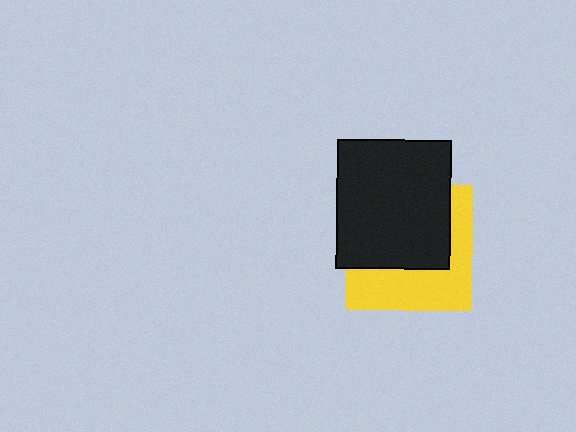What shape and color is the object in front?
The object in front is a black rectangle.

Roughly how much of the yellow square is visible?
A small part of it is visible (roughly 45%).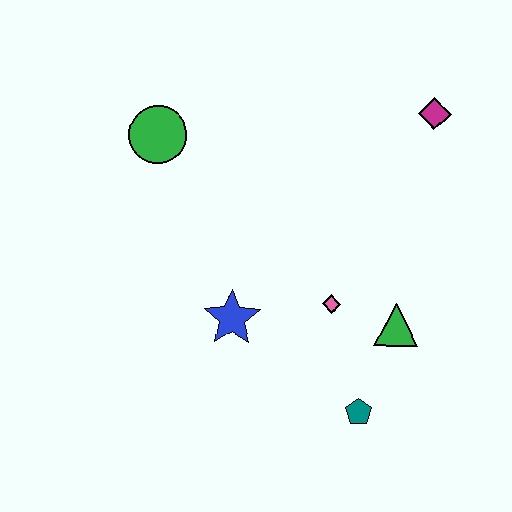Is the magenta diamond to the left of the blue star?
No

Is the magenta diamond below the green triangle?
No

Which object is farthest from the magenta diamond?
The teal pentagon is farthest from the magenta diamond.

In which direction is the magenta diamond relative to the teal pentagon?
The magenta diamond is above the teal pentagon.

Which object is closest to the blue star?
The pink diamond is closest to the blue star.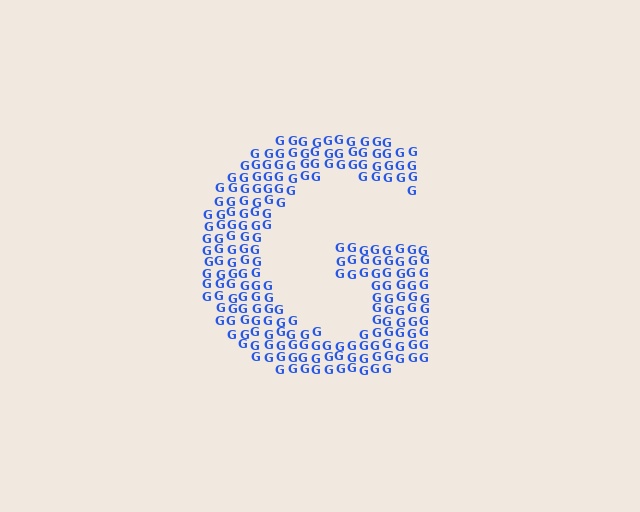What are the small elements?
The small elements are letter G's.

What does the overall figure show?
The overall figure shows the letter G.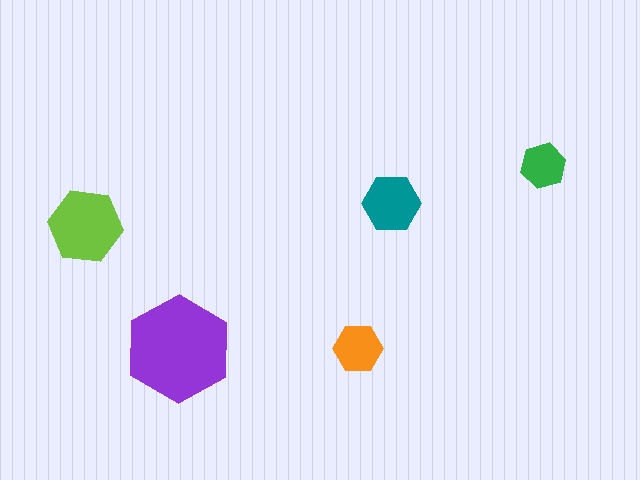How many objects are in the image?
There are 5 objects in the image.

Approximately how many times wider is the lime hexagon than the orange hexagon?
About 1.5 times wider.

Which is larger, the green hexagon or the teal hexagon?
The teal one.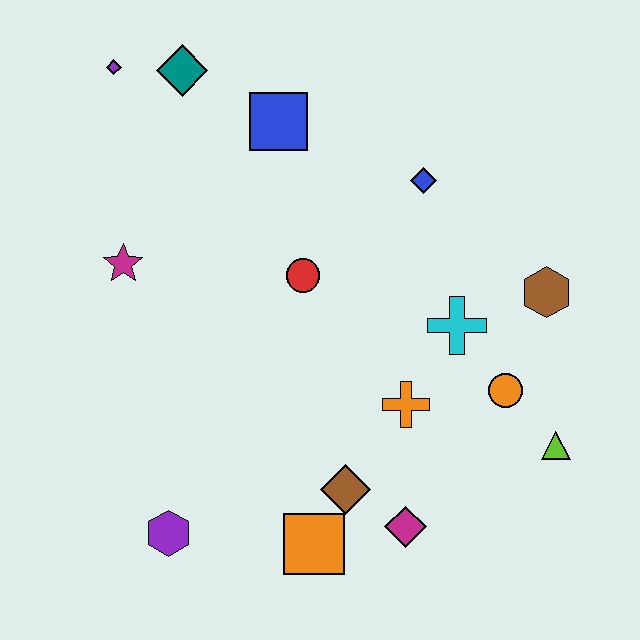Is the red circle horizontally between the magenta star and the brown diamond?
Yes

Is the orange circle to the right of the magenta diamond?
Yes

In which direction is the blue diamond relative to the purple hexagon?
The blue diamond is above the purple hexagon.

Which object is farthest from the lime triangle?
The purple diamond is farthest from the lime triangle.